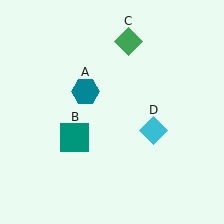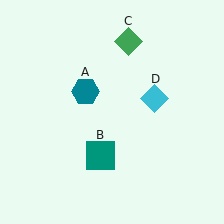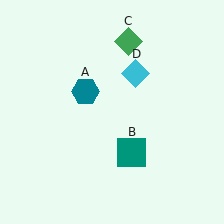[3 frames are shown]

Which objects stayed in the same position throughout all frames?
Teal hexagon (object A) and green diamond (object C) remained stationary.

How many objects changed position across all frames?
2 objects changed position: teal square (object B), cyan diamond (object D).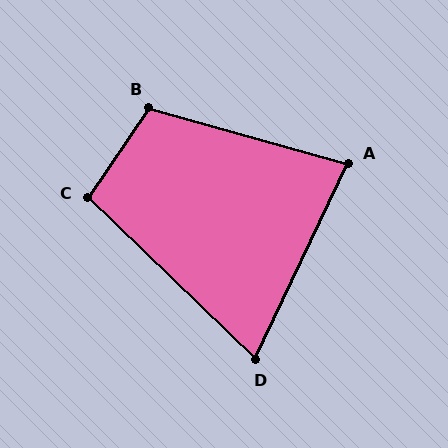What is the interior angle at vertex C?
Approximately 100 degrees (obtuse).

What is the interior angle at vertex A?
Approximately 80 degrees (acute).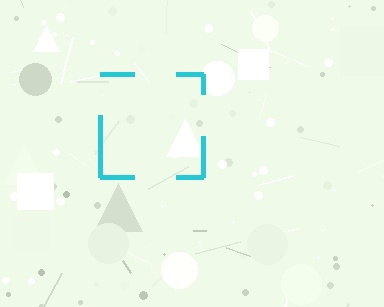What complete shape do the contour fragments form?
The contour fragments form a square.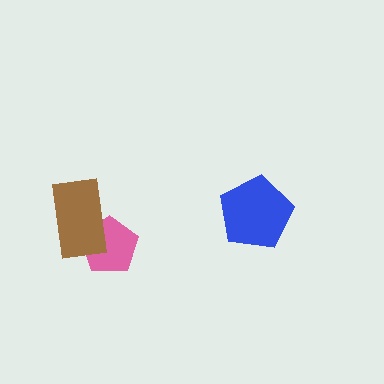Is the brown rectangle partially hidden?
No, no other shape covers it.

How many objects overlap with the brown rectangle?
1 object overlaps with the brown rectangle.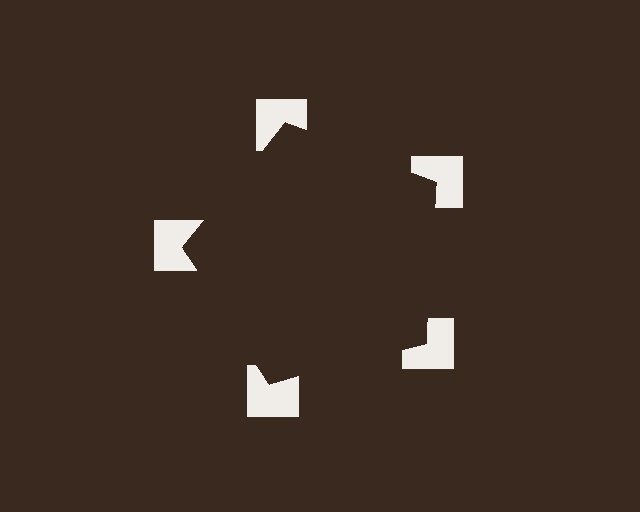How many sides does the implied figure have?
5 sides.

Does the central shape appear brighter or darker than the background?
It typically appears slightly darker than the background, even though no actual brightness change is drawn.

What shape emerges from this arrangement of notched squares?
An illusory pentagon — its edges are inferred from the aligned wedge cuts in the notched squares, not physically drawn.